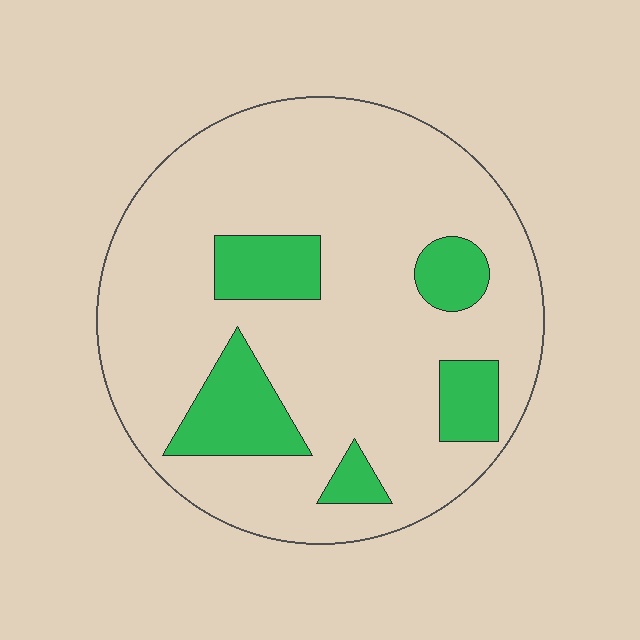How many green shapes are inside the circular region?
5.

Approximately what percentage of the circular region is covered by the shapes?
Approximately 20%.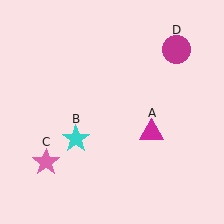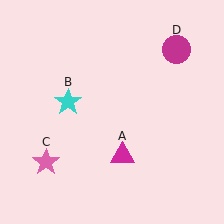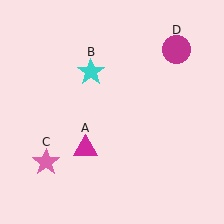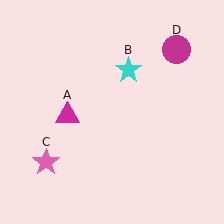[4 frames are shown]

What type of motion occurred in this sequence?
The magenta triangle (object A), cyan star (object B) rotated clockwise around the center of the scene.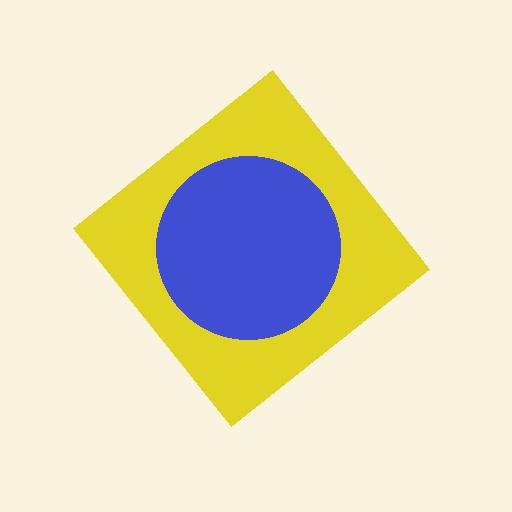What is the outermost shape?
The yellow diamond.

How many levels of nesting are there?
2.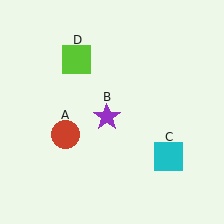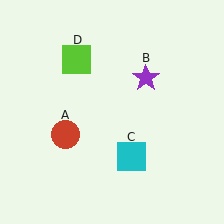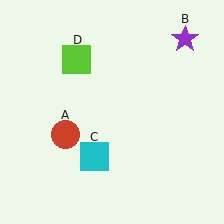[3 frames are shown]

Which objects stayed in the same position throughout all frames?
Red circle (object A) and lime square (object D) remained stationary.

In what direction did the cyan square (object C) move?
The cyan square (object C) moved left.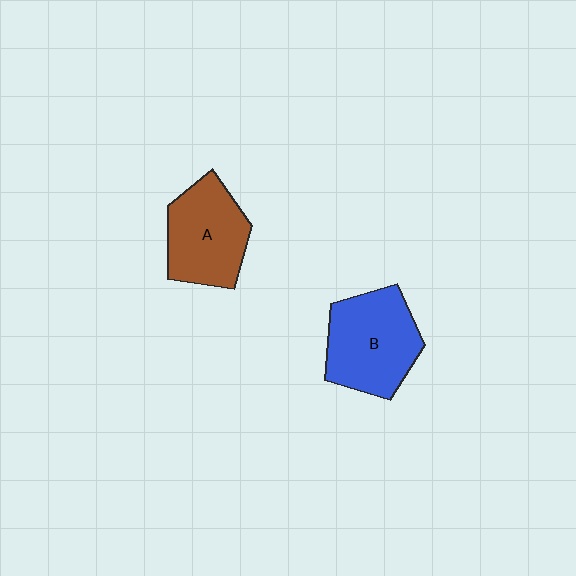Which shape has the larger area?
Shape B (blue).